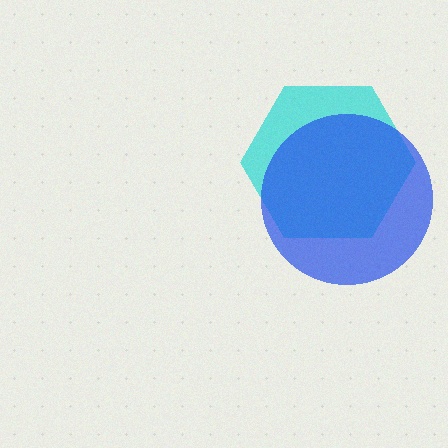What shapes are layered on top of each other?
The layered shapes are: a cyan hexagon, a blue circle.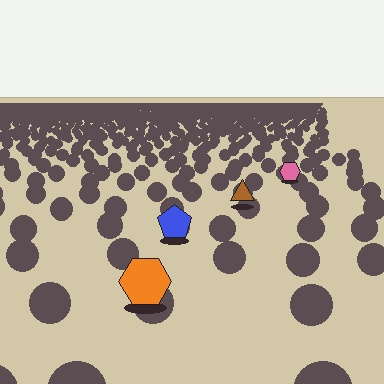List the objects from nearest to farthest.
From nearest to farthest: the orange hexagon, the blue pentagon, the brown triangle, the pink hexagon.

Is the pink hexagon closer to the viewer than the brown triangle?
No. The brown triangle is closer — you can tell from the texture gradient: the ground texture is coarser near it.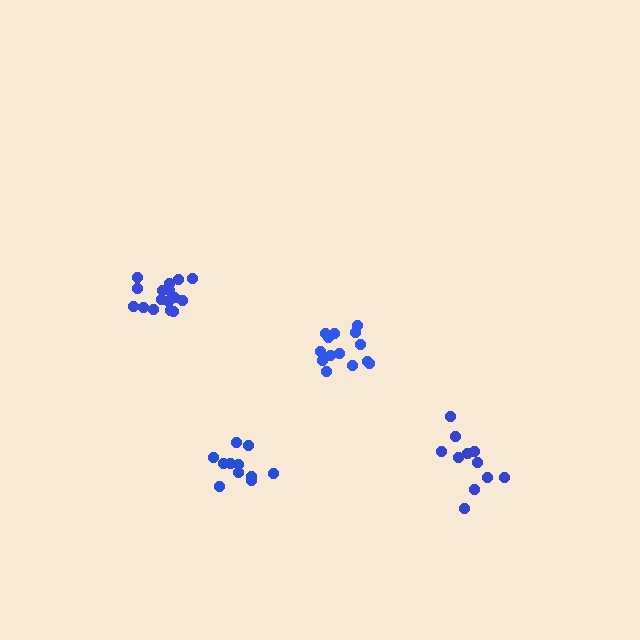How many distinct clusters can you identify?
There are 4 distinct clusters.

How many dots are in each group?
Group 1: 11 dots, Group 2: 16 dots, Group 3: 11 dots, Group 4: 14 dots (52 total).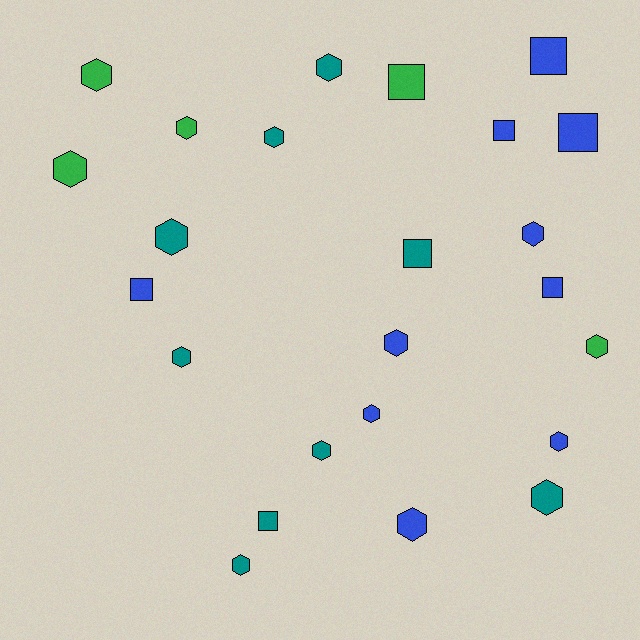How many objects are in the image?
There are 24 objects.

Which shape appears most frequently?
Hexagon, with 16 objects.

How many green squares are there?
There is 1 green square.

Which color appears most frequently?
Blue, with 10 objects.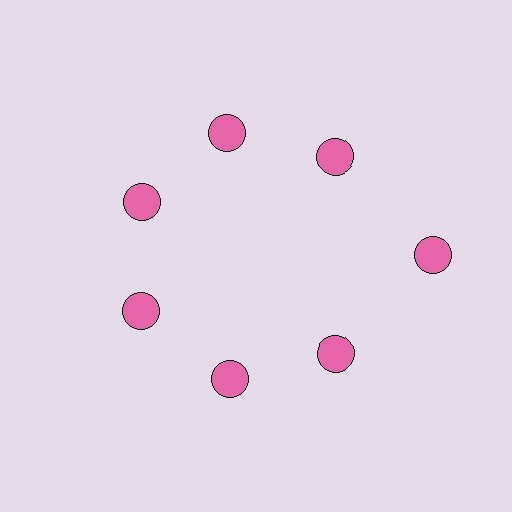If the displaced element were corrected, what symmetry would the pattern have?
It would have 7-fold rotational symmetry — the pattern would map onto itself every 51 degrees.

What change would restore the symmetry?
The symmetry would be restored by moving it inward, back onto the ring so that all 7 circles sit at equal angles and equal distance from the center.